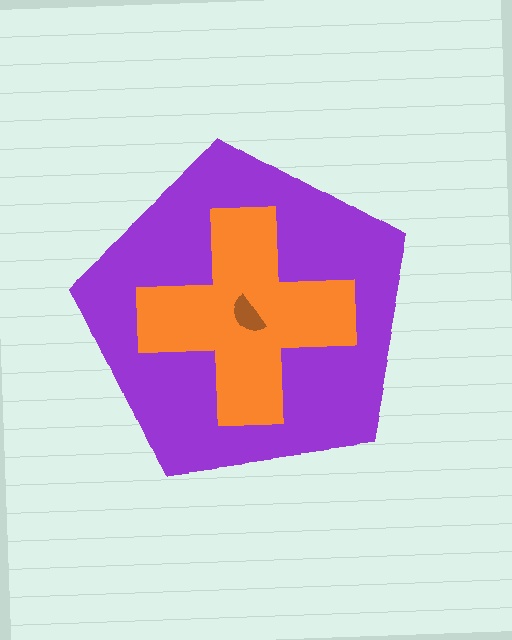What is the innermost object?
The brown semicircle.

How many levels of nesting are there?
3.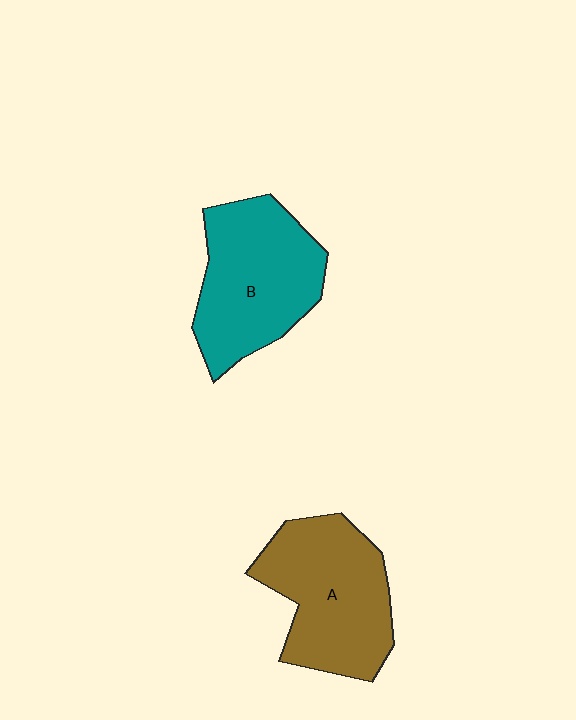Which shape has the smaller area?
Shape A (brown).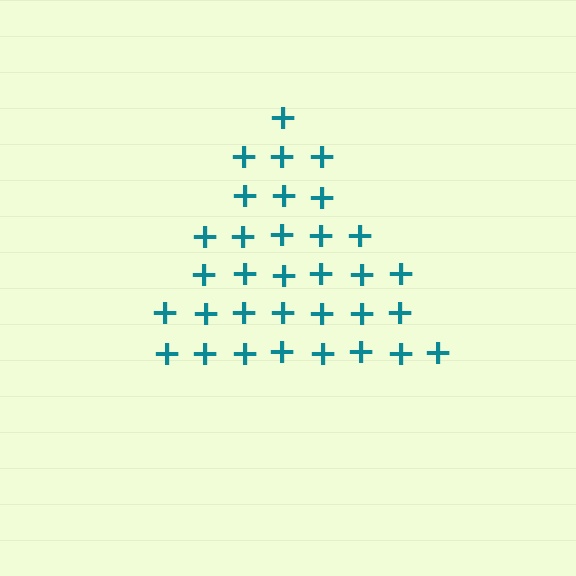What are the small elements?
The small elements are plus signs.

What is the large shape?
The large shape is a triangle.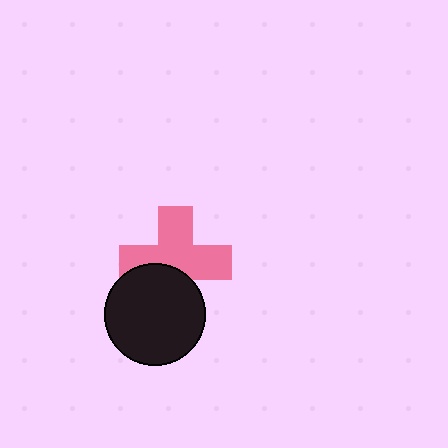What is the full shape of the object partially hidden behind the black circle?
The partially hidden object is a pink cross.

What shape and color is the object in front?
The object in front is a black circle.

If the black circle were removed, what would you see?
You would see the complete pink cross.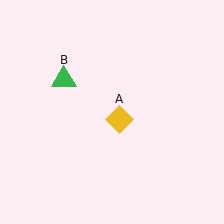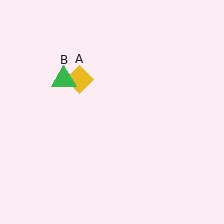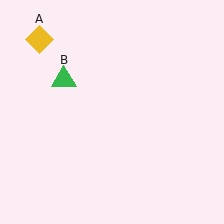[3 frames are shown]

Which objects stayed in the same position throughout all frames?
Green triangle (object B) remained stationary.